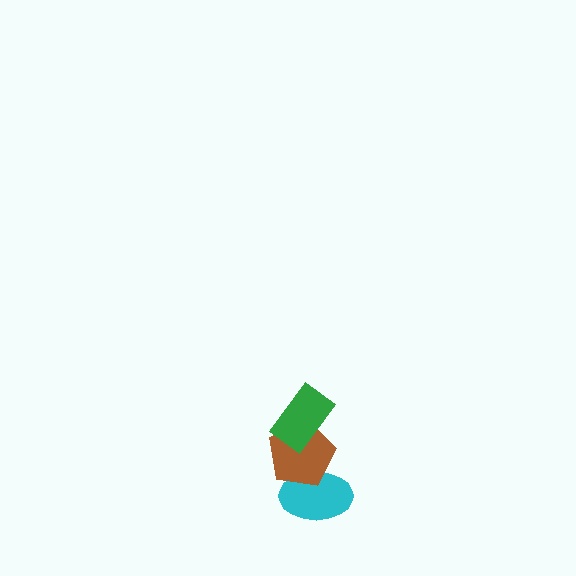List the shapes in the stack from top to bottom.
From top to bottom: the green rectangle, the brown pentagon, the cyan ellipse.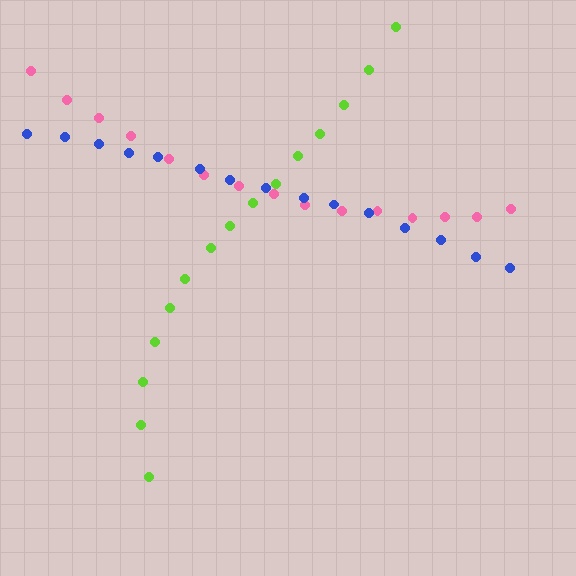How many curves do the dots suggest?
There are 3 distinct paths.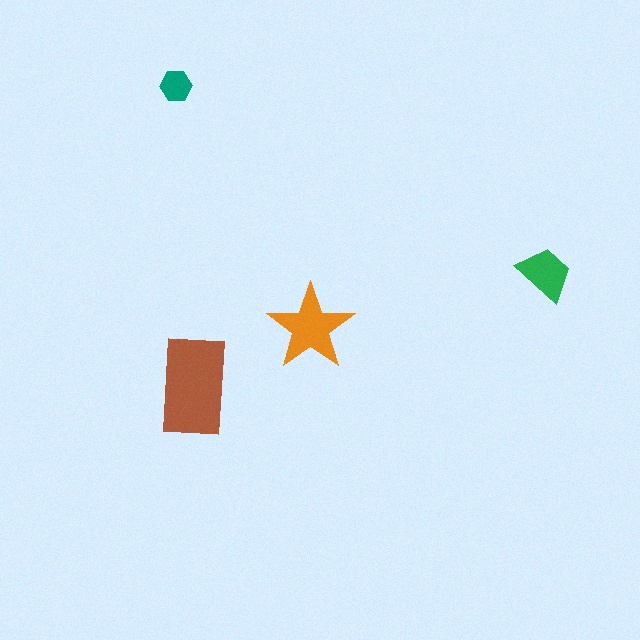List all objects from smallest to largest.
The teal hexagon, the green trapezoid, the orange star, the brown rectangle.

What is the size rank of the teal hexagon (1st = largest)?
4th.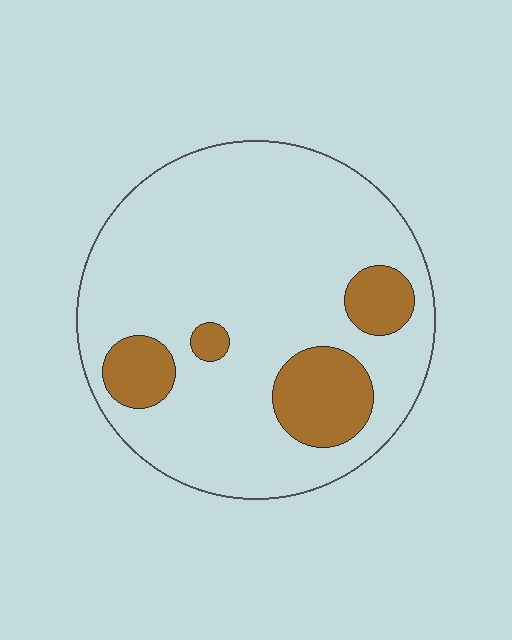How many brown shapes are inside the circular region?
4.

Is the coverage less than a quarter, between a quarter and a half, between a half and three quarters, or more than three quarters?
Less than a quarter.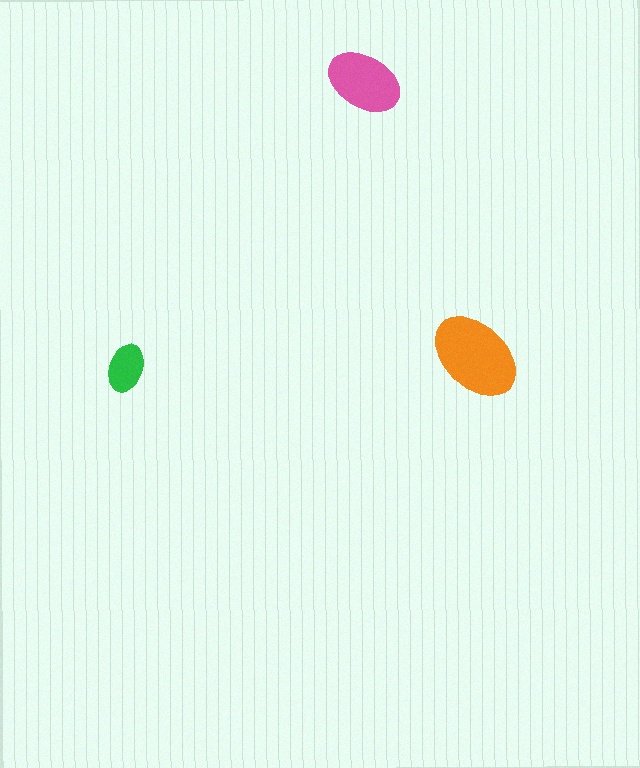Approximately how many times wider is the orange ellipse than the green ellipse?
About 2 times wider.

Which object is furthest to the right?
The orange ellipse is rightmost.